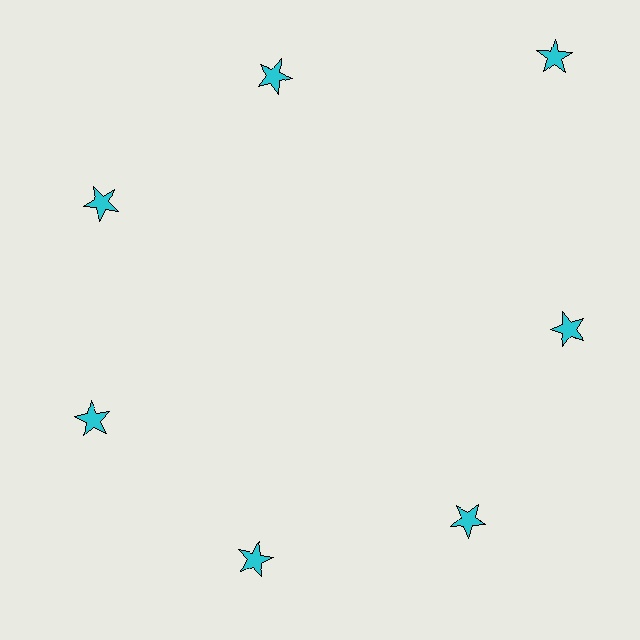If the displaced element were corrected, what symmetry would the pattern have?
It would have 7-fold rotational symmetry — the pattern would map onto itself every 51 degrees.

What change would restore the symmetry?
The symmetry would be restored by moving it inward, back onto the ring so that all 7 stars sit at equal angles and equal distance from the center.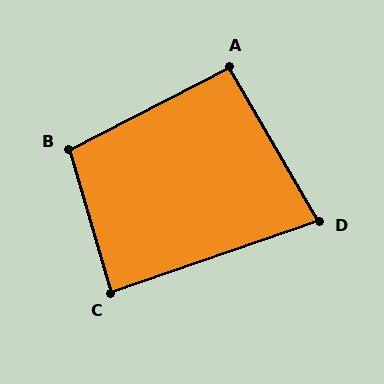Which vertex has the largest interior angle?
B, at approximately 101 degrees.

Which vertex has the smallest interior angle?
D, at approximately 79 degrees.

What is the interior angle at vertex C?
Approximately 87 degrees (approximately right).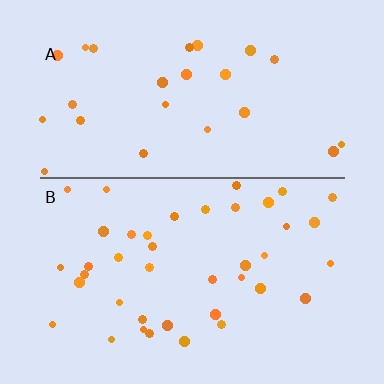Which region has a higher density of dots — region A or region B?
B (the bottom).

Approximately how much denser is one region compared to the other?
Approximately 1.6× — region B over region A.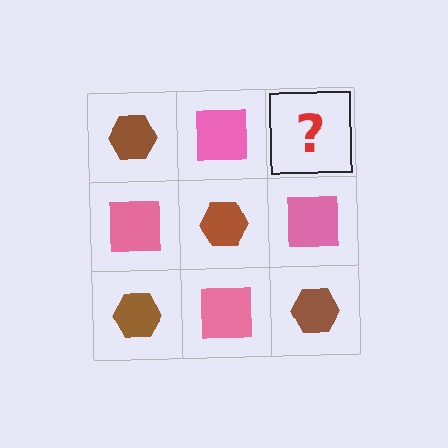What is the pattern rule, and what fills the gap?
The rule is that it alternates brown hexagon and pink square in a checkerboard pattern. The gap should be filled with a brown hexagon.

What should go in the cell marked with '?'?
The missing cell should contain a brown hexagon.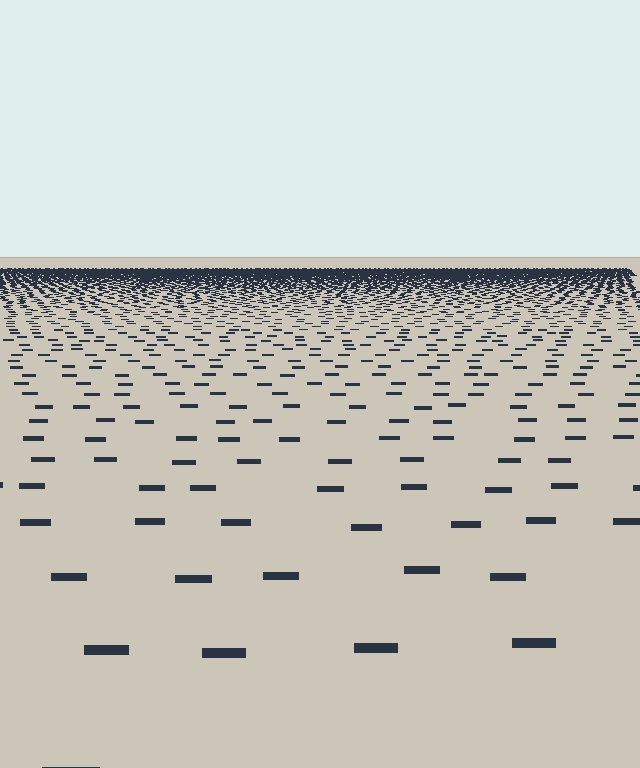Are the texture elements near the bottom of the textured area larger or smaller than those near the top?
Larger. Near the bottom, elements are closer to the viewer and appear at a bigger on-screen size.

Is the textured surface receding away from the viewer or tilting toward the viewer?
The surface is receding away from the viewer. Texture elements get smaller and denser toward the top.